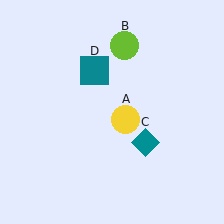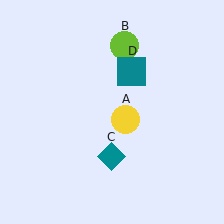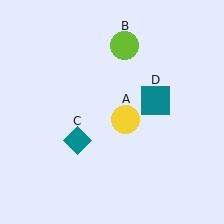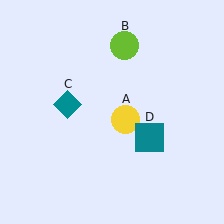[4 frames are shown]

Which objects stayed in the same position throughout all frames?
Yellow circle (object A) and lime circle (object B) remained stationary.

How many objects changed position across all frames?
2 objects changed position: teal diamond (object C), teal square (object D).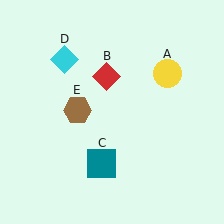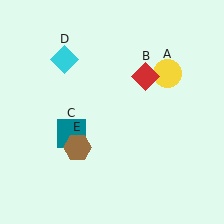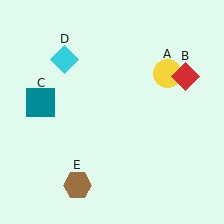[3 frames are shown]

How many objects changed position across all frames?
3 objects changed position: red diamond (object B), teal square (object C), brown hexagon (object E).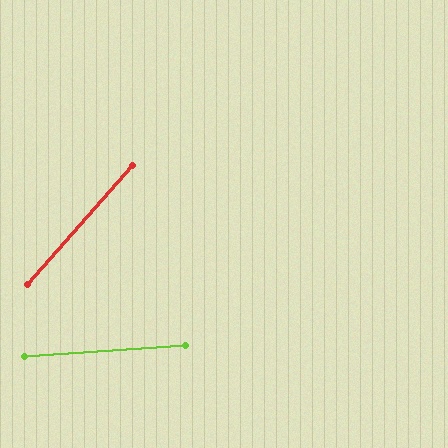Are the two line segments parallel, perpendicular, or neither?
Neither parallel nor perpendicular — they differ by about 45°.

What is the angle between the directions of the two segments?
Approximately 45 degrees.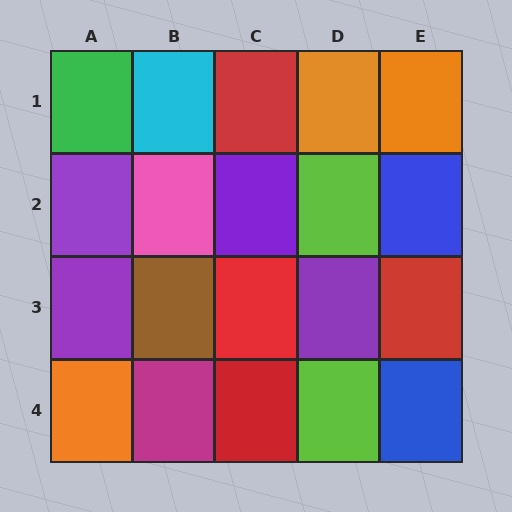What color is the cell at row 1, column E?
Orange.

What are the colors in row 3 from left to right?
Purple, brown, red, purple, red.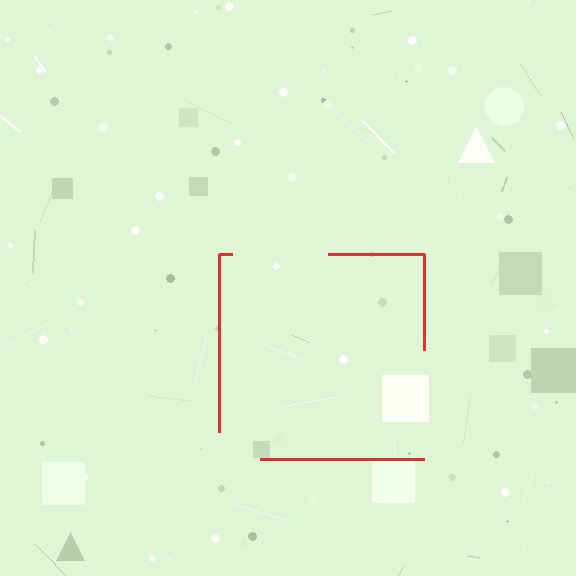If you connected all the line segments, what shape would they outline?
They would outline a square.